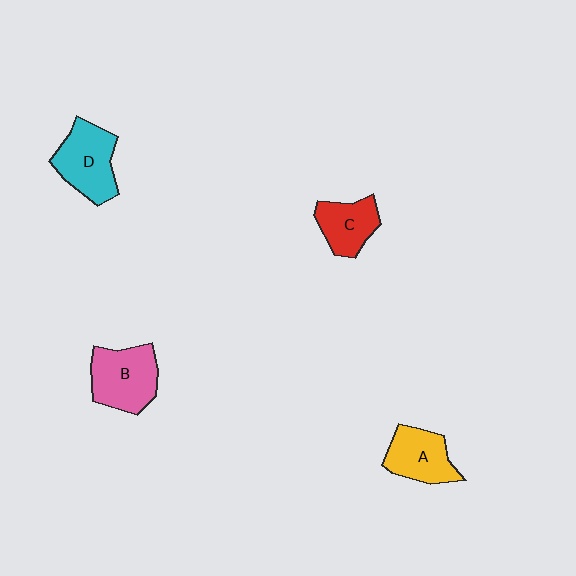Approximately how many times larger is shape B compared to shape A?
Approximately 1.2 times.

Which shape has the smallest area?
Shape C (red).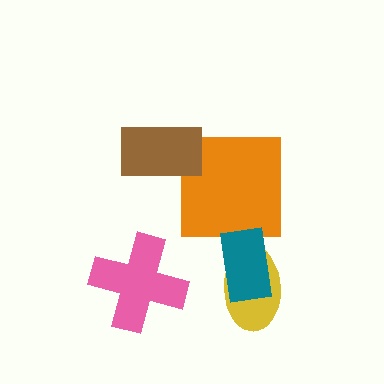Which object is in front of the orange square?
The brown rectangle is in front of the orange square.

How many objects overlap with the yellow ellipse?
1 object overlaps with the yellow ellipse.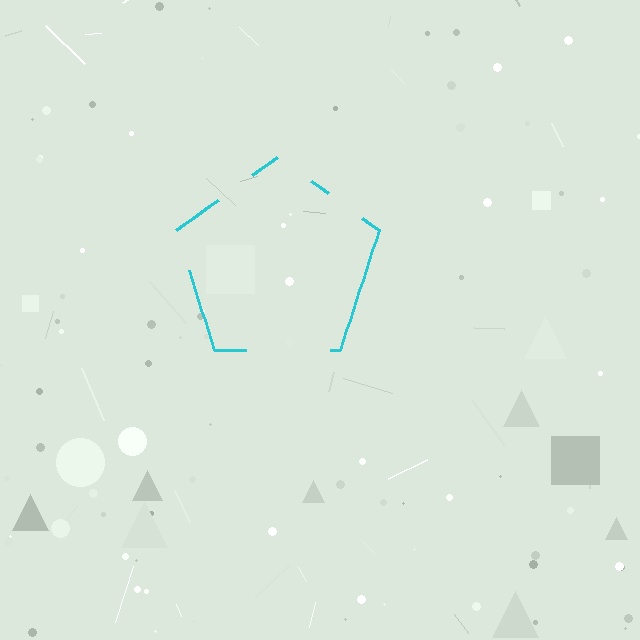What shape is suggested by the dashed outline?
The dashed outline suggests a pentagon.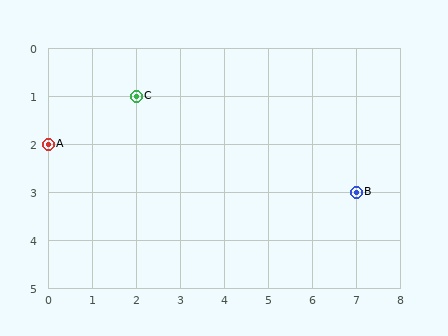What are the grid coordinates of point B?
Point B is at grid coordinates (7, 3).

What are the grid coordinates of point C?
Point C is at grid coordinates (2, 1).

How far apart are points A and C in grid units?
Points A and C are 2 columns and 1 row apart (about 2.2 grid units diagonally).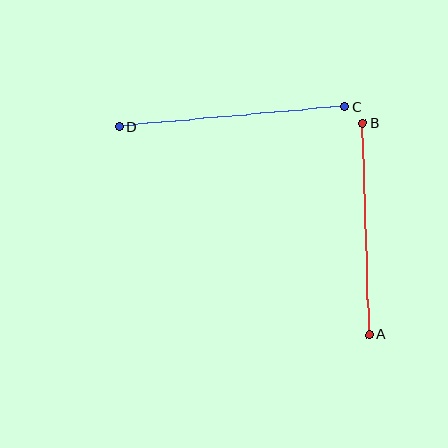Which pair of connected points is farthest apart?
Points C and D are farthest apart.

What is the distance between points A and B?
The distance is approximately 211 pixels.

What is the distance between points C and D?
The distance is approximately 226 pixels.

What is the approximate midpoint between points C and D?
The midpoint is at approximately (232, 117) pixels.